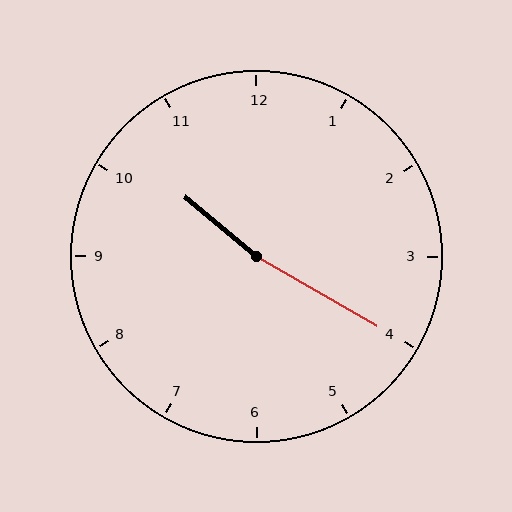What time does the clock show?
10:20.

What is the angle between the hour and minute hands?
Approximately 170 degrees.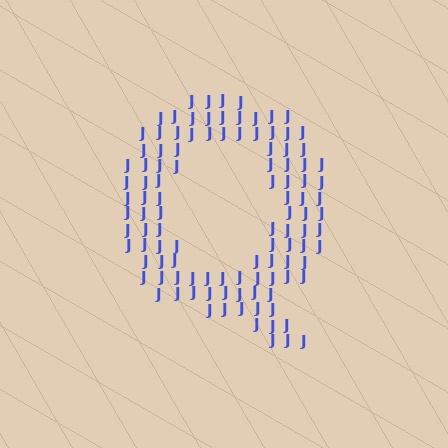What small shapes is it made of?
It is made of small letter J's.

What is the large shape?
The large shape is the letter Q.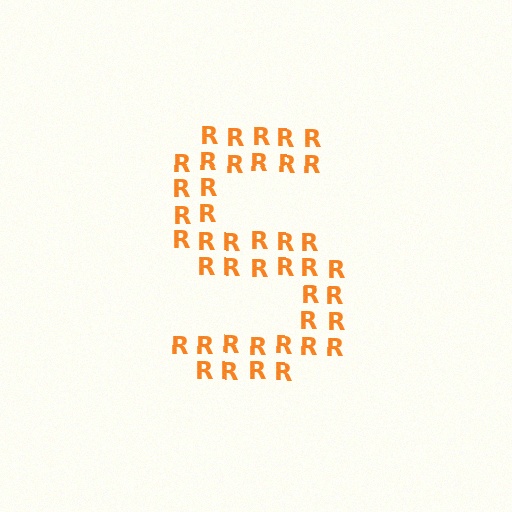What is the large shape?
The large shape is the letter S.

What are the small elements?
The small elements are letter R's.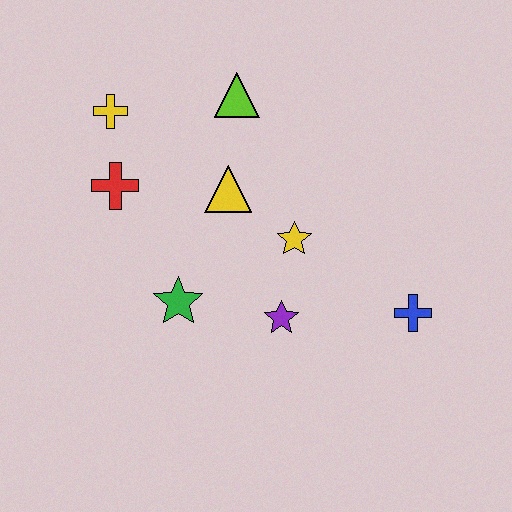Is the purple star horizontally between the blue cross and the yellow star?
No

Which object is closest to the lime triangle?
The yellow triangle is closest to the lime triangle.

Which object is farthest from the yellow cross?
The blue cross is farthest from the yellow cross.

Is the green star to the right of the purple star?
No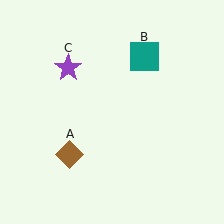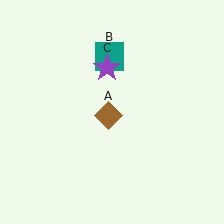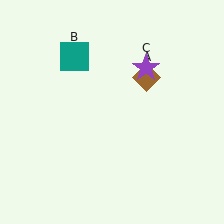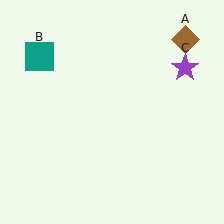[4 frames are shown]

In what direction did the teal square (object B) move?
The teal square (object B) moved left.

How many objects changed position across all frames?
3 objects changed position: brown diamond (object A), teal square (object B), purple star (object C).